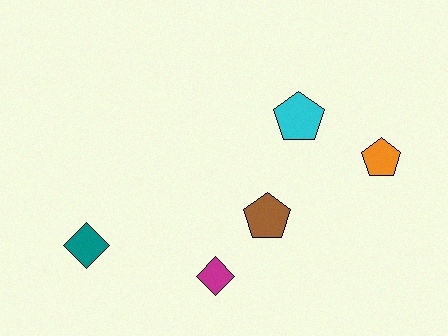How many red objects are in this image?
There are no red objects.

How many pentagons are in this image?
There are 3 pentagons.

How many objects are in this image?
There are 5 objects.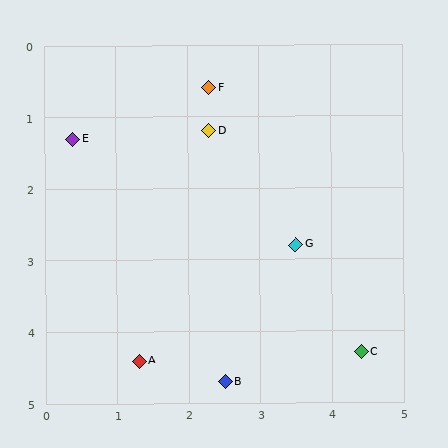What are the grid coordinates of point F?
Point F is at approximately (2.3, 0.6).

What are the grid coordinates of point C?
Point C is at approximately (4.4, 4.3).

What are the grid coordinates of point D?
Point D is at approximately (2.3, 1.2).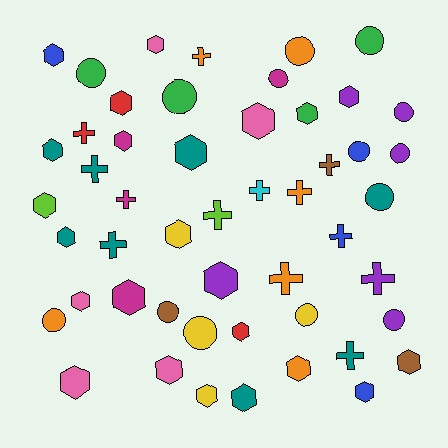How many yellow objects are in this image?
There are 4 yellow objects.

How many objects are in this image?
There are 50 objects.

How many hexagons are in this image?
There are 23 hexagons.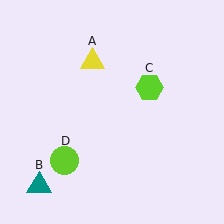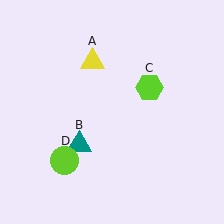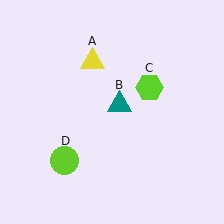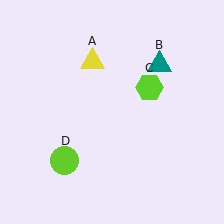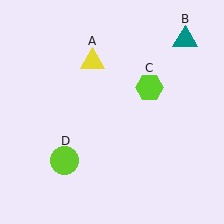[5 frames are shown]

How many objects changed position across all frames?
1 object changed position: teal triangle (object B).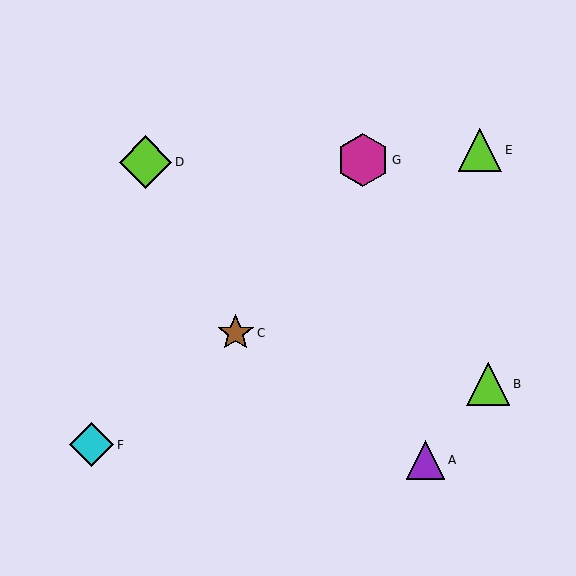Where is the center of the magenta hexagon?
The center of the magenta hexagon is at (363, 160).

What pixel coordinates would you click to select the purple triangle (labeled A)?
Click at (425, 460) to select the purple triangle A.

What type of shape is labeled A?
Shape A is a purple triangle.